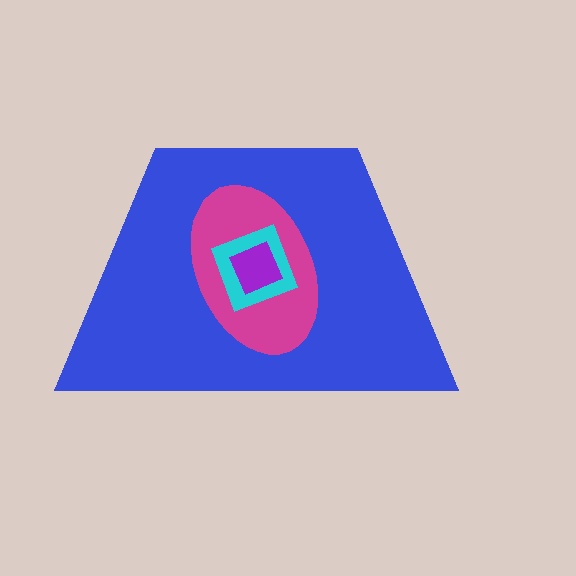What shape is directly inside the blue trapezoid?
The magenta ellipse.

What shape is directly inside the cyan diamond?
The purple square.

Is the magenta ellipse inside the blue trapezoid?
Yes.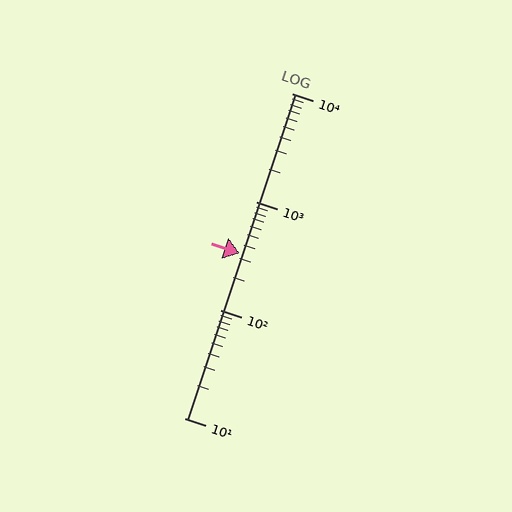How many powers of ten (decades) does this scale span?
The scale spans 3 decades, from 10 to 10000.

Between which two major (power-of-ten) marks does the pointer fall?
The pointer is between 100 and 1000.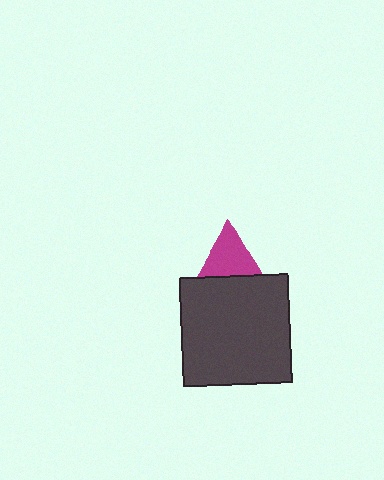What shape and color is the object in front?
The object in front is a dark gray square.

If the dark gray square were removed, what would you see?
You would see the complete magenta triangle.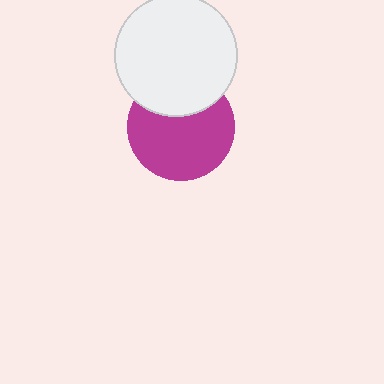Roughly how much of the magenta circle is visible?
Most of it is visible (roughly 70%).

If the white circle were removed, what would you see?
You would see the complete magenta circle.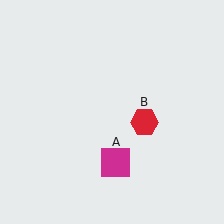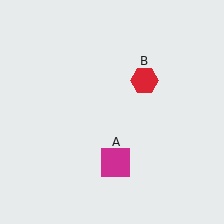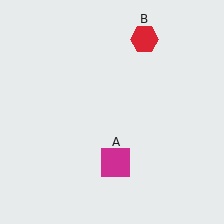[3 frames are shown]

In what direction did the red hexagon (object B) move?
The red hexagon (object B) moved up.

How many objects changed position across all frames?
1 object changed position: red hexagon (object B).